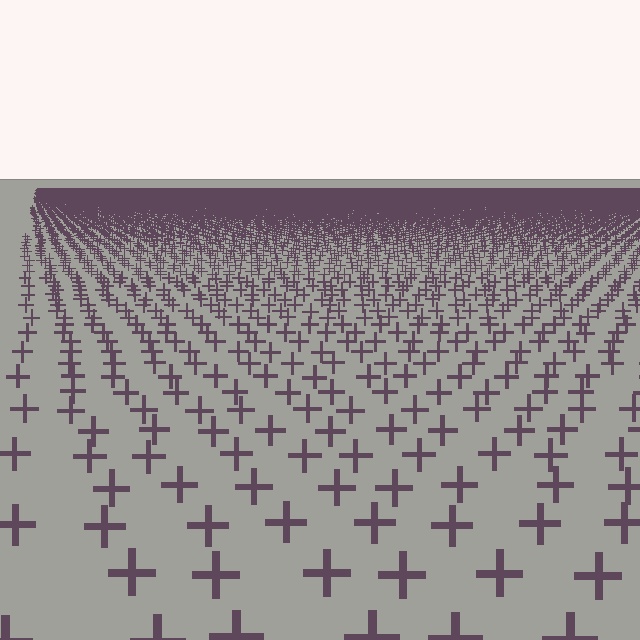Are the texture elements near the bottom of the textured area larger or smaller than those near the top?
Larger. Near the bottom, elements are closer to the viewer and appear at a bigger on-screen size.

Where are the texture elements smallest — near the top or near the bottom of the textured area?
Near the top.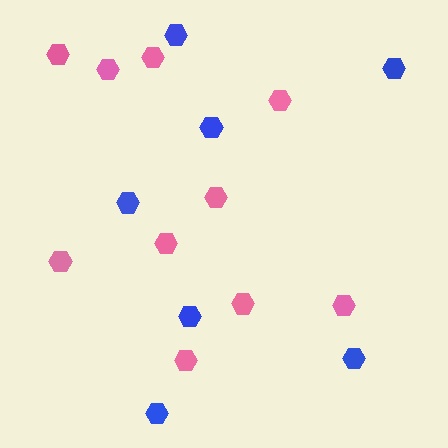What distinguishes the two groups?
There are 2 groups: one group of blue hexagons (7) and one group of pink hexagons (10).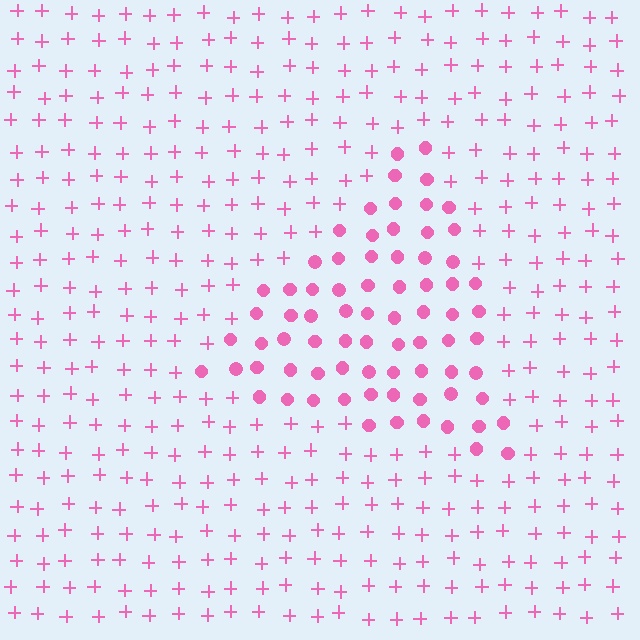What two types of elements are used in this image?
The image uses circles inside the triangle region and plus signs outside it.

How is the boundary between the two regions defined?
The boundary is defined by a change in element shape: circles inside vs. plus signs outside. All elements share the same color and spacing.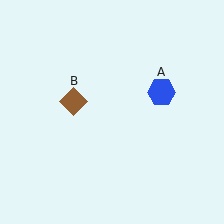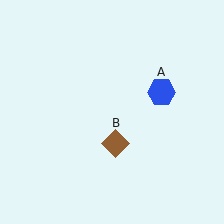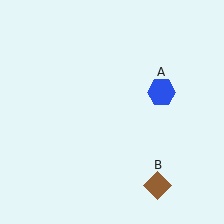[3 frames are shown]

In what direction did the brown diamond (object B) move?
The brown diamond (object B) moved down and to the right.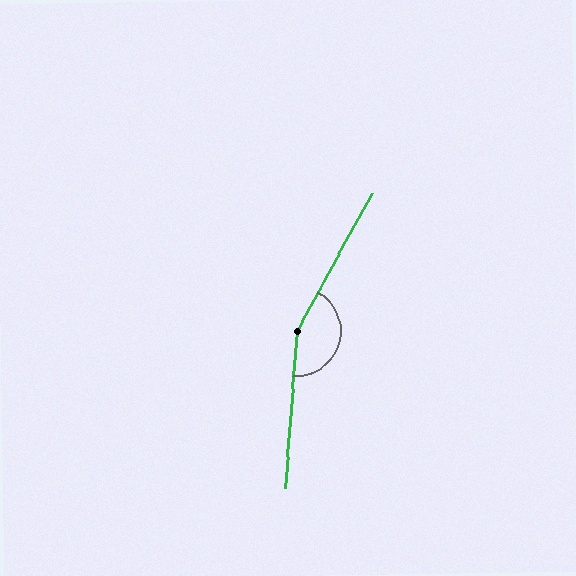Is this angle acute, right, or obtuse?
It is obtuse.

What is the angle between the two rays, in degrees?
Approximately 156 degrees.